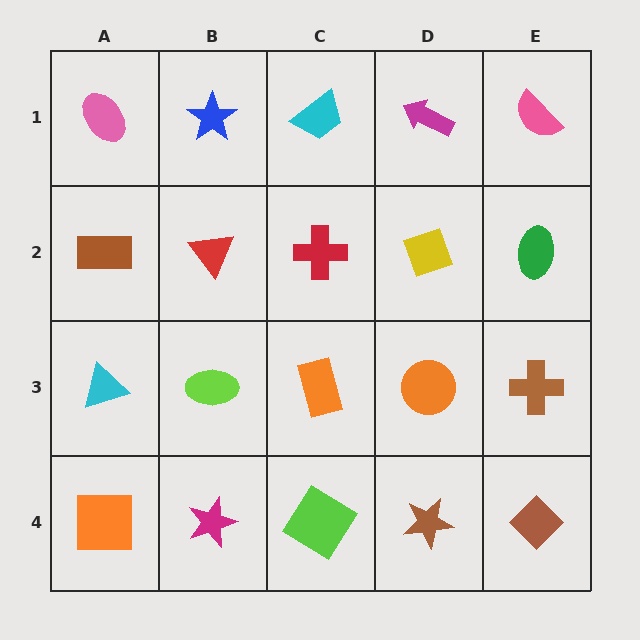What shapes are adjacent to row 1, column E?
A green ellipse (row 2, column E), a magenta arrow (row 1, column D).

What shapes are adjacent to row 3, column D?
A yellow diamond (row 2, column D), a brown star (row 4, column D), an orange rectangle (row 3, column C), a brown cross (row 3, column E).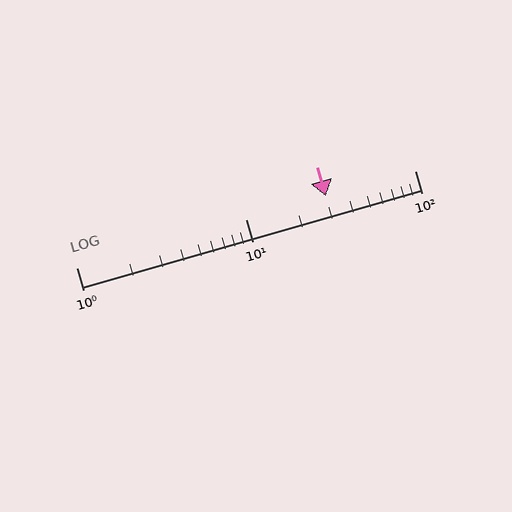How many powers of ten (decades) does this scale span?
The scale spans 2 decades, from 1 to 100.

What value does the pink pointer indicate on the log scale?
The pointer indicates approximately 30.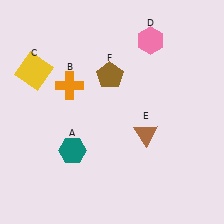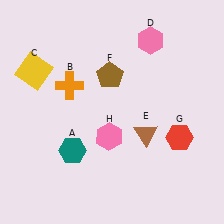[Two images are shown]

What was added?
A red hexagon (G), a pink hexagon (H) were added in Image 2.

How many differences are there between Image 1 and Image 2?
There are 2 differences between the two images.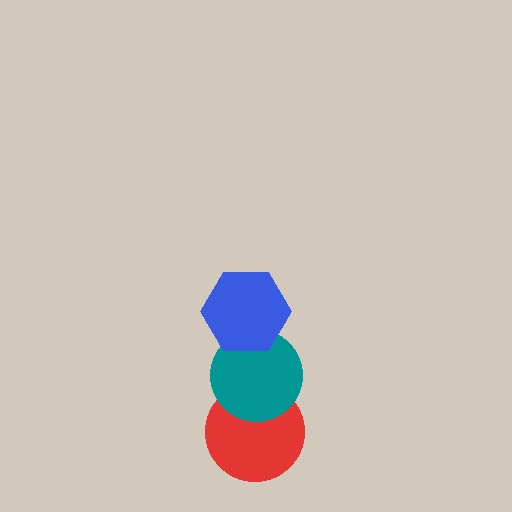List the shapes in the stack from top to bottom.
From top to bottom: the blue hexagon, the teal circle, the red circle.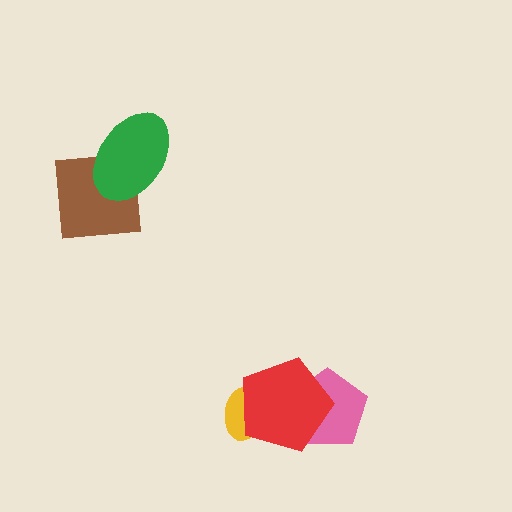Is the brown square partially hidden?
Yes, it is partially covered by another shape.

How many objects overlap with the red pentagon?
2 objects overlap with the red pentagon.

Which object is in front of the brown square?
The green ellipse is in front of the brown square.